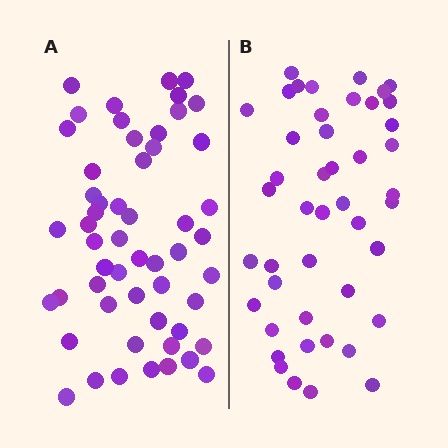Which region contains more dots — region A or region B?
Region A (the left region) has more dots.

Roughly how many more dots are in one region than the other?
Region A has roughly 8 or so more dots than region B.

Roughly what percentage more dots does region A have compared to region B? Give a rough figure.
About 20% more.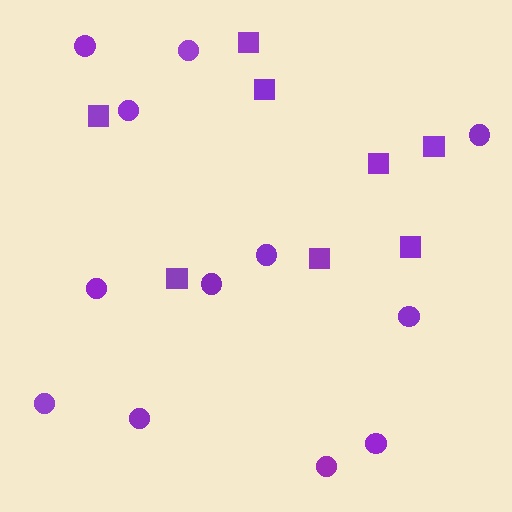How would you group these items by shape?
There are 2 groups: one group of circles (12) and one group of squares (8).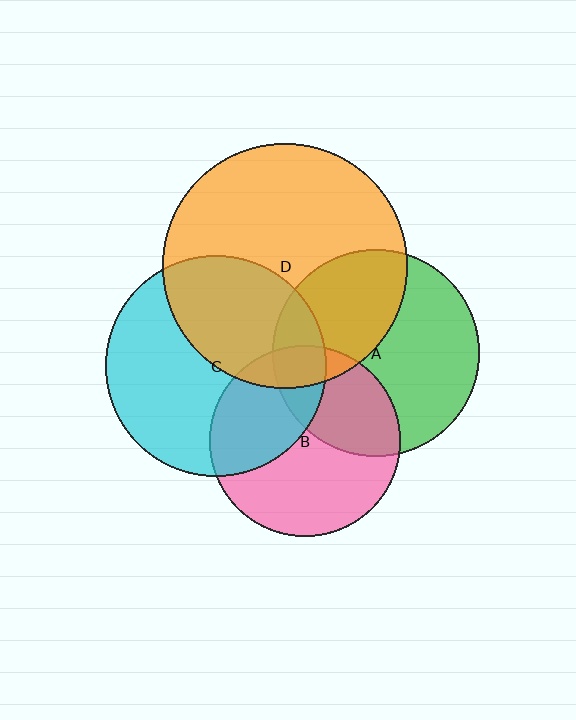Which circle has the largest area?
Circle D (orange).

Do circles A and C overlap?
Yes.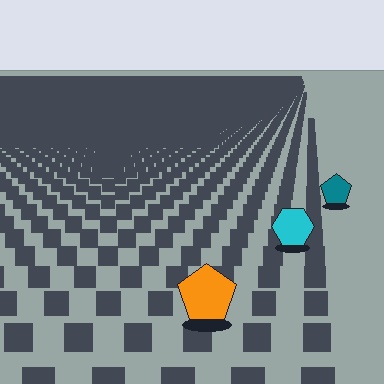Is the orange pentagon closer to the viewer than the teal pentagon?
Yes. The orange pentagon is closer — you can tell from the texture gradient: the ground texture is coarser near it.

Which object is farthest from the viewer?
The teal pentagon is farthest from the viewer. It appears smaller and the ground texture around it is denser.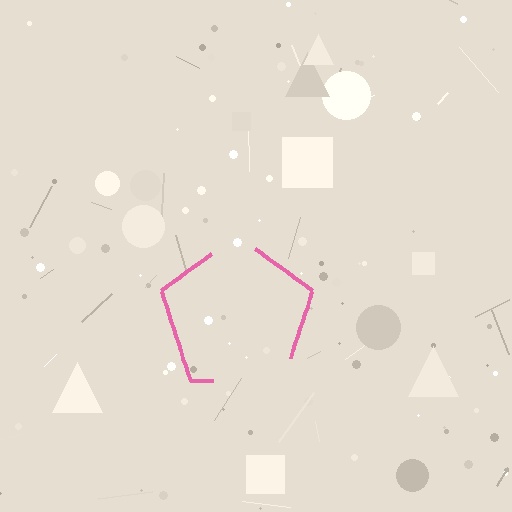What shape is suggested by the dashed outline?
The dashed outline suggests a pentagon.